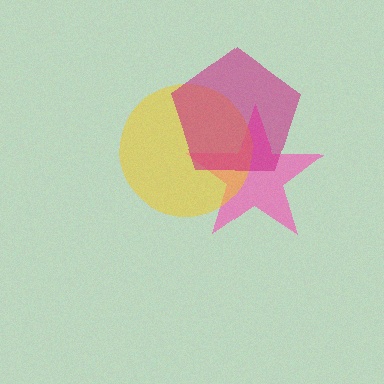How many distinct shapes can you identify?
There are 3 distinct shapes: a pink star, a yellow circle, a magenta pentagon.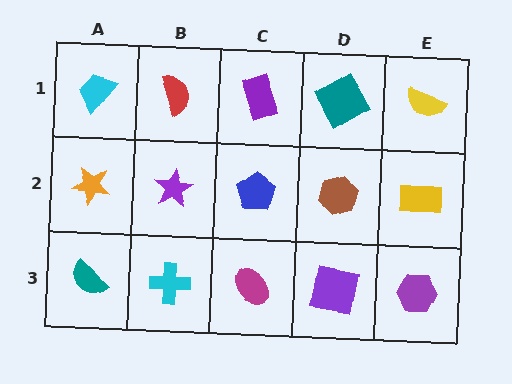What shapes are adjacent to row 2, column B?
A red semicircle (row 1, column B), a cyan cross (row 3, column B), an orange star (row 2, column A), a blue pentagon (row 2, column C).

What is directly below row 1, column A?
An orange star.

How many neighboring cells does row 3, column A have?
2.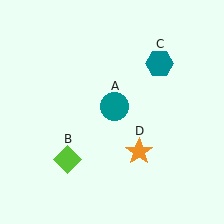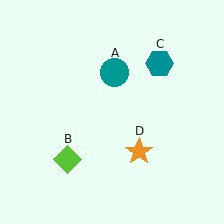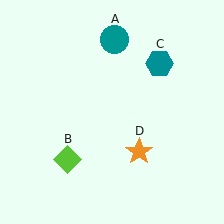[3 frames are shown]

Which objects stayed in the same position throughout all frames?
Lime diamond (object B) and teal hexagon (object C) and orange star (object D) remained stationary.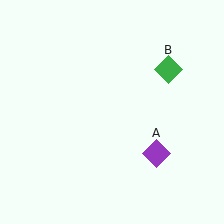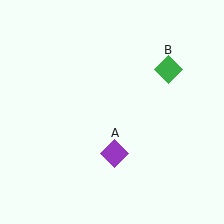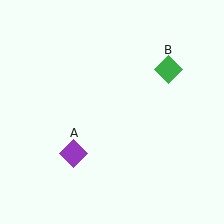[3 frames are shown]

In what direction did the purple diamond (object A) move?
The purple diamond (object A) moved left.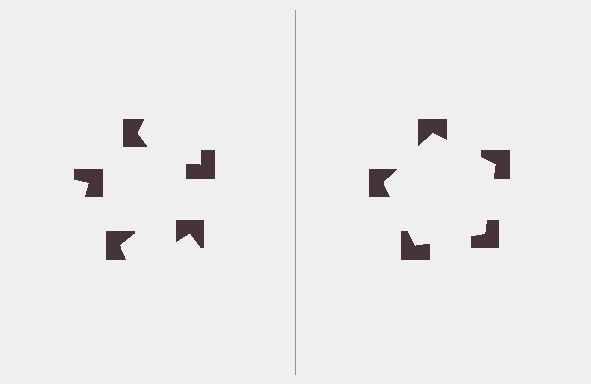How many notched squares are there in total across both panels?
10 — 5 on each side.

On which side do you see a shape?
An illusory pentagon appears on the right side. On the left side the wedge cuts are rotated, so no coherent shape forms.